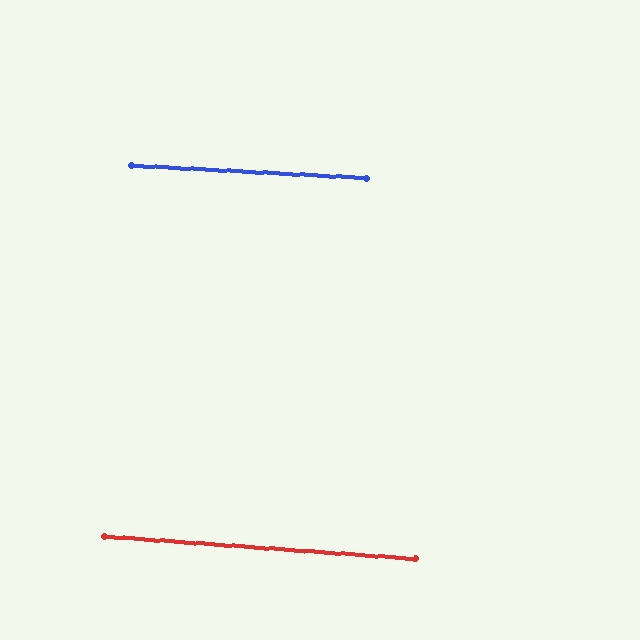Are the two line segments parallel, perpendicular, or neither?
Parallel — their directions differ by only 1.1°.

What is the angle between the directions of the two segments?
Approximately 1 degree.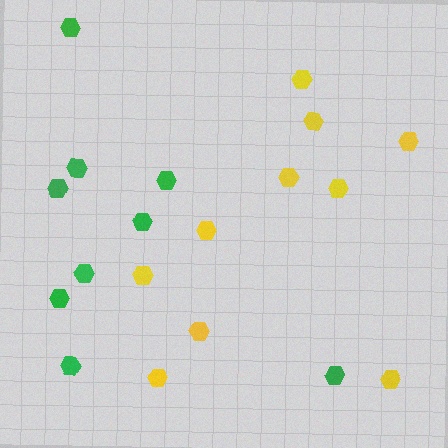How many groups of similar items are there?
There are 2 groups: one group of green hexagons (9) and one group of yellow hexagons (10).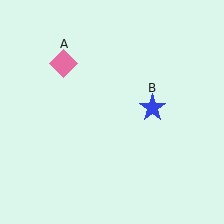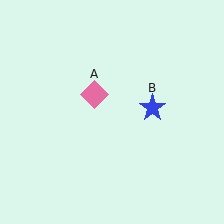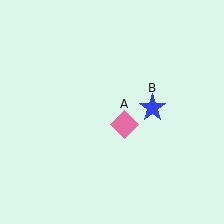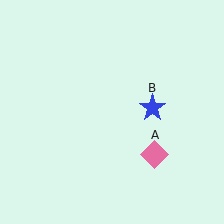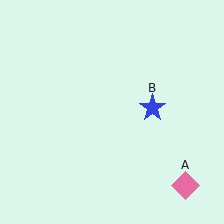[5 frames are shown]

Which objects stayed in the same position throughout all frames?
Blue star (object B) remained stationary.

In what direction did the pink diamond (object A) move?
The pink diamond (object A) moved down and to the right.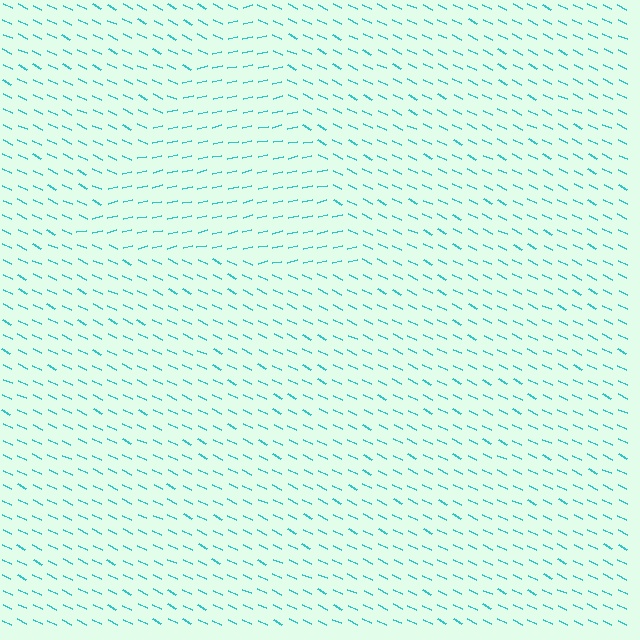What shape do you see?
I see a triangle.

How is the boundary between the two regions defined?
The boundary is defined purely by a change in line orientation (approximately 38 degrees difference). All lines are the same color and thickness.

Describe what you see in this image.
The image is filled with small cyan line segments. A triangle region in the image has lines oriented differently from the surrounding lines, creating a visible texture boundary.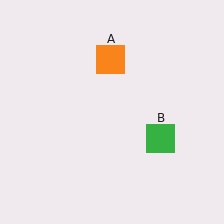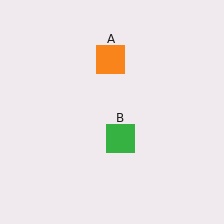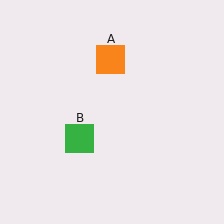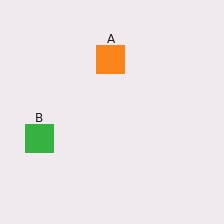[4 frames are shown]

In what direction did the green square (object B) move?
The green square (object B) moved left.